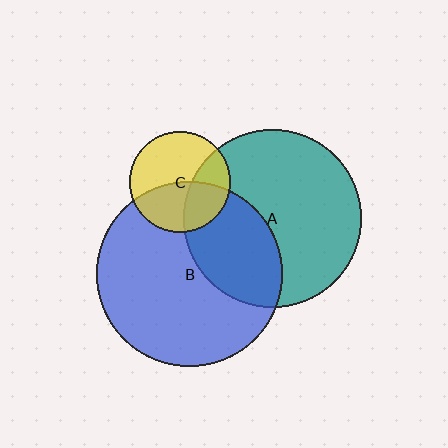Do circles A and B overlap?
Yes.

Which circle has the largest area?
Circle B (blue).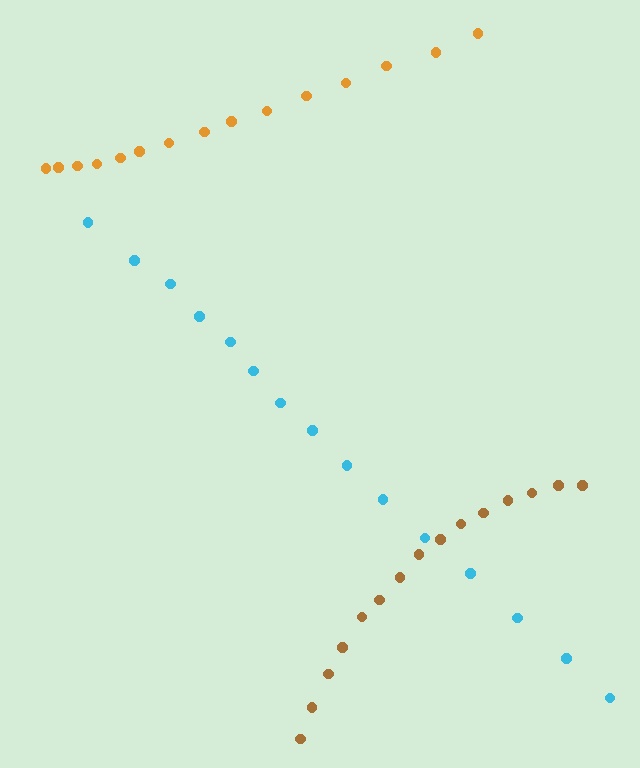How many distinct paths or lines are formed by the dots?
There are 3 distinct paths.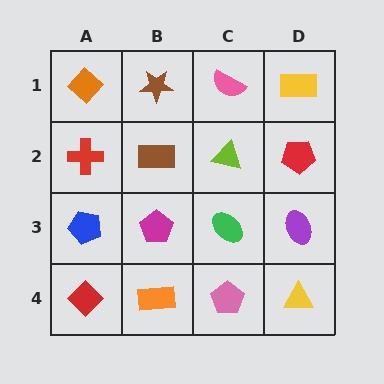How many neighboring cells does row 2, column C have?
4.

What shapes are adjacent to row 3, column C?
A lime triangle (row 2, column C), a pink pentagon (row 4, column C), a magenta pentagon (row 3, column B), a purple ellipse (row 3, column D).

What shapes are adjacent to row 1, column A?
A red cross (row 2, column A), a brown star (row 1, column B).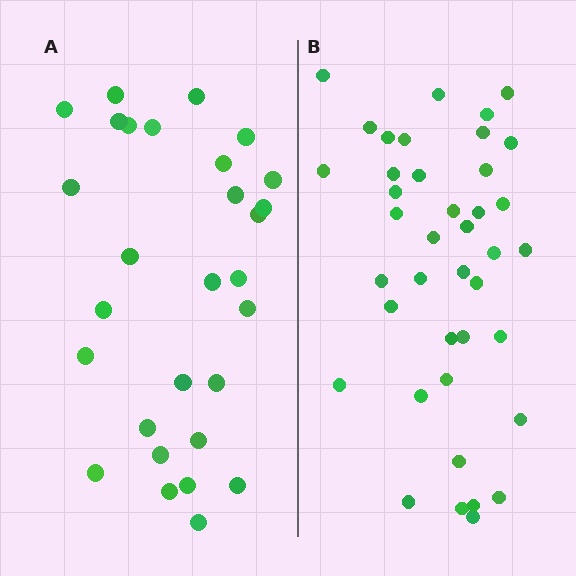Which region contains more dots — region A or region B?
Region B (the right region) has more dots.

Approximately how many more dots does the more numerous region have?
Region B has roughly 12 or so more dots than region A.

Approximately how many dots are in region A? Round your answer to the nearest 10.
About 30 dots. (The exact count is 29, which rounds to 30.)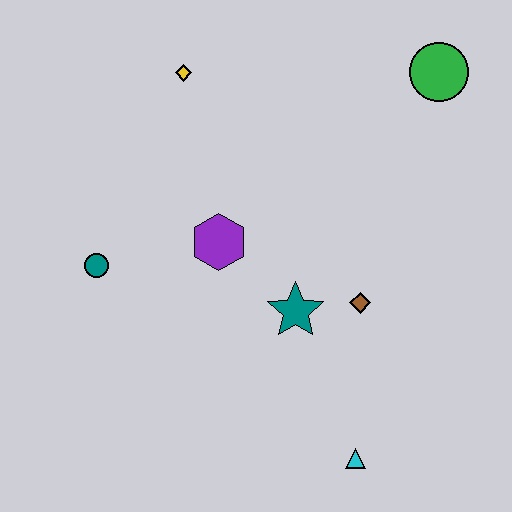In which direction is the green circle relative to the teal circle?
The green circle is to the right of the teal circle.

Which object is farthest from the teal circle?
The green circle is farthest from the teal circle.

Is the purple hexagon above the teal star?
Yes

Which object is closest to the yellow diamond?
The purple hexagon is closest to the yellow diamond.